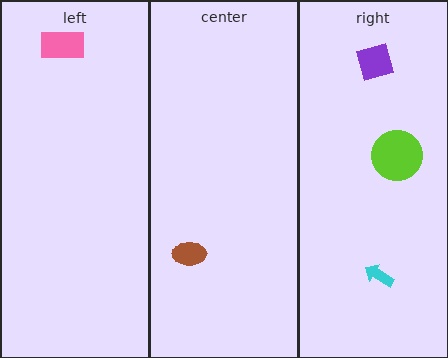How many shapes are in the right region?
3.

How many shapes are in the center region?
1.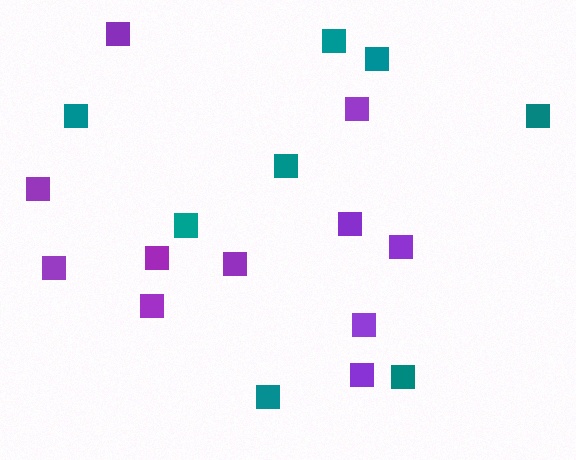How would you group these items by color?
There are 2 groups: one group of purple squares (11) and one group of teal squares (8).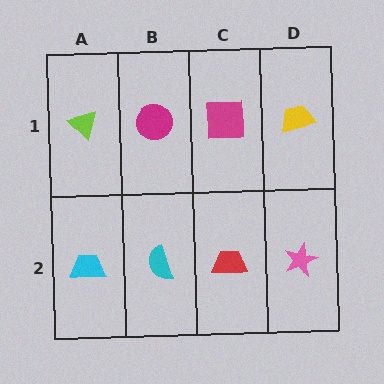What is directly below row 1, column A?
A cyan trapezoid.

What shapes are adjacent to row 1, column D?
A pink star (row 2, column D), a magenta square (row 1, column C).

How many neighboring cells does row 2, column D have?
2.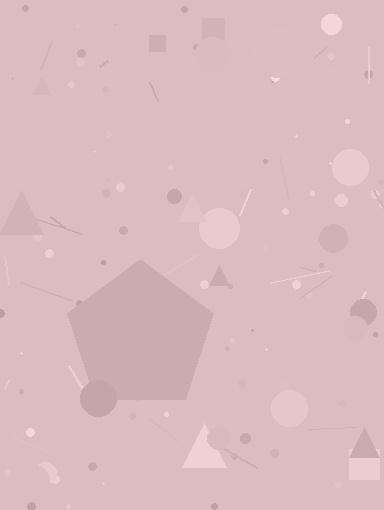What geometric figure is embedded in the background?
A pentagon is embedded in the background.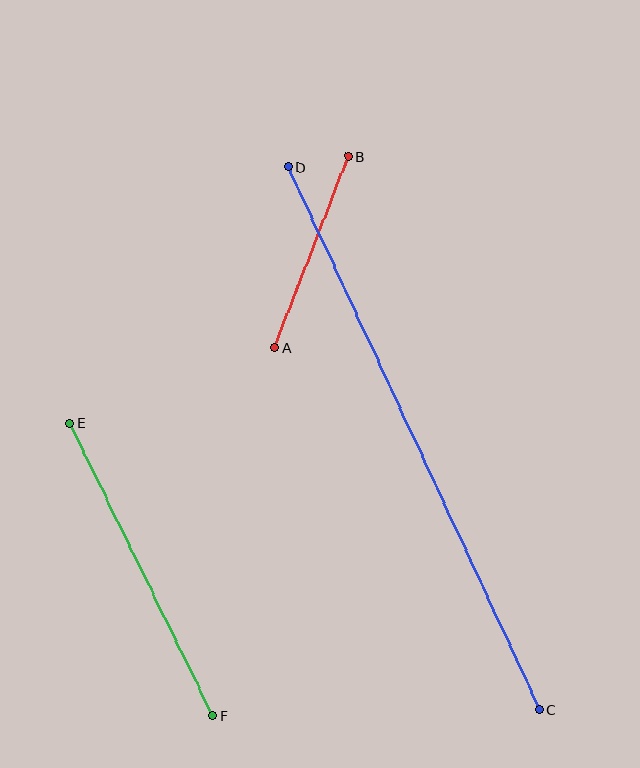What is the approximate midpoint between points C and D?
The midpoint is at approximately (414, 438) pixels.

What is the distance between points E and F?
The distance is approximately 326 pixels.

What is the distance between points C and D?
The distance is approximately 598 pixels.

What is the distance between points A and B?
The distance is approximately 205 pixels.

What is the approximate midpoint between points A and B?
The midpoint is at approximately (311, 252) pixels.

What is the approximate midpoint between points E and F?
The midpoint is at approximately (141, 569) pixels.